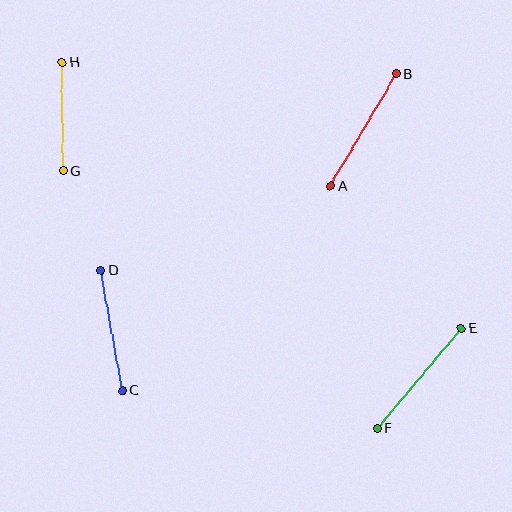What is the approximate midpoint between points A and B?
The midpoint is at approximately (364, 130) pixels.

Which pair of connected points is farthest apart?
Points E and F are farthest apart.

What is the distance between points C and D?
The distance is approximately 122 pixels.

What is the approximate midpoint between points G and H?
The midpoint is at approximately (63, 117) pixels.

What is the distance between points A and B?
The distance is approximately 130 pixels.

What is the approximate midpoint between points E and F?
The midpoint is at approximately (419, 378) pixels.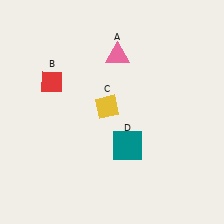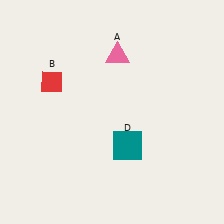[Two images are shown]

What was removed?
The yellow diamond (C) was removed in Image 2.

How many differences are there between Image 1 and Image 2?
There is 1 difference between the two images.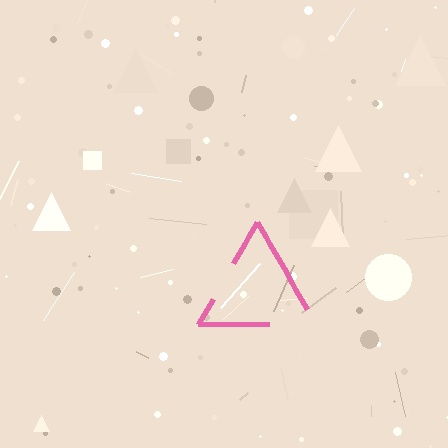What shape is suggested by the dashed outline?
The dashed outline suggests a triangle.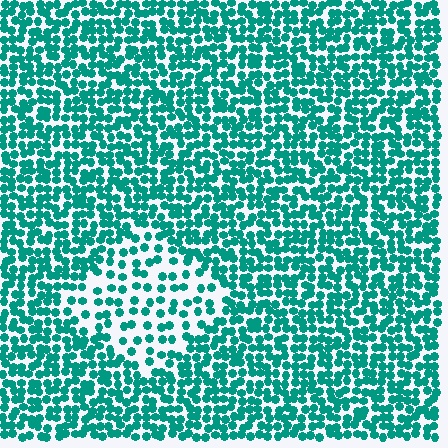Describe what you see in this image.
The image contains small teal elements arranged at two different densities. A diamond-shaped region is visible where the elements are less densely packed than the surrounding area.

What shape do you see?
I see a diamond.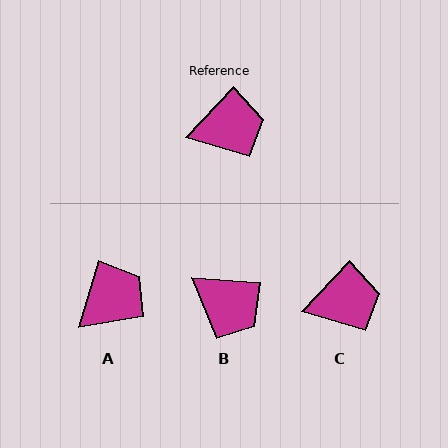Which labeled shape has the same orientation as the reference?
C.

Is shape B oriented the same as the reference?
No, it is off by about 51 degrees.